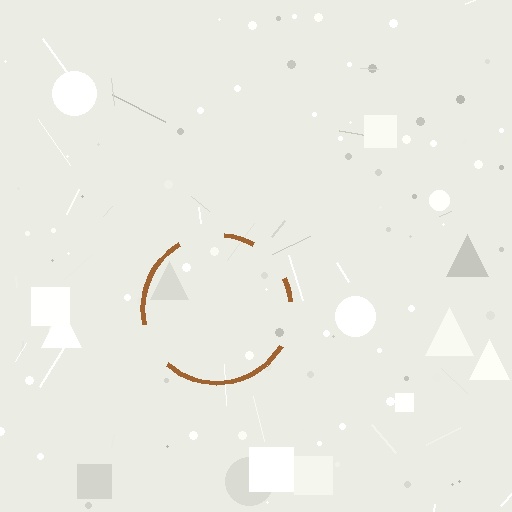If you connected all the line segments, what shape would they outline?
They would outline a circle.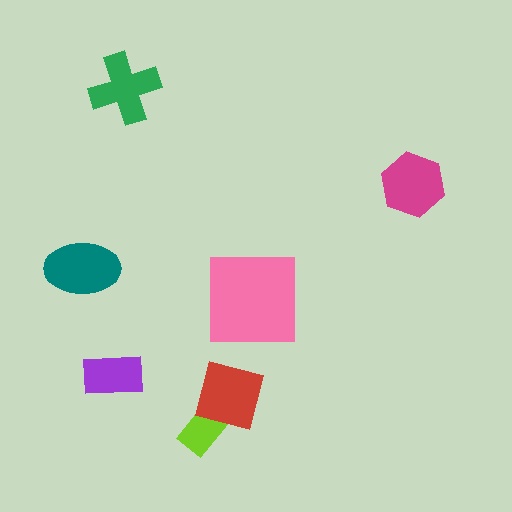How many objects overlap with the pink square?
0 objects overlap with the pink square.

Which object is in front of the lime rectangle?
The red square is in front of the lime rectangle.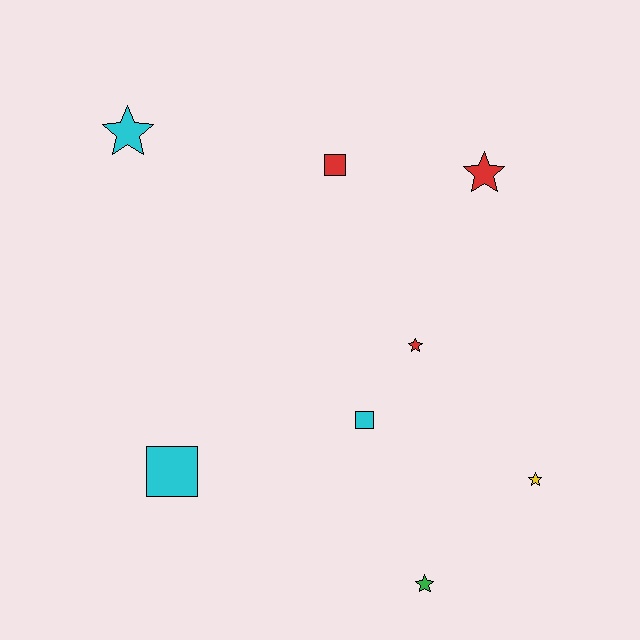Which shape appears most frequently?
Star, with 5 objects.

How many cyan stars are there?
There is 1 cyan star.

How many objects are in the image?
There are 8 objects.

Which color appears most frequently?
Cyan, with 3 objects.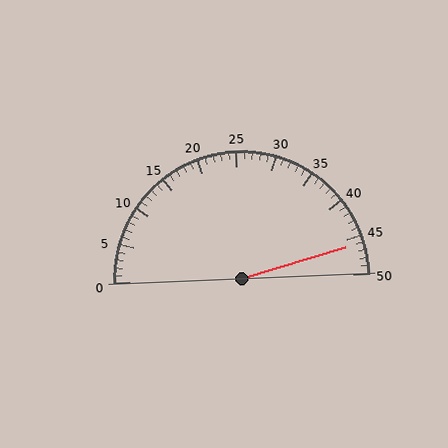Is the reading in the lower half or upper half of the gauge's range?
The reading is in the upper half of the range (0 to 50).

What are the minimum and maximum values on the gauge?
The gauge ranges from 0 to 50.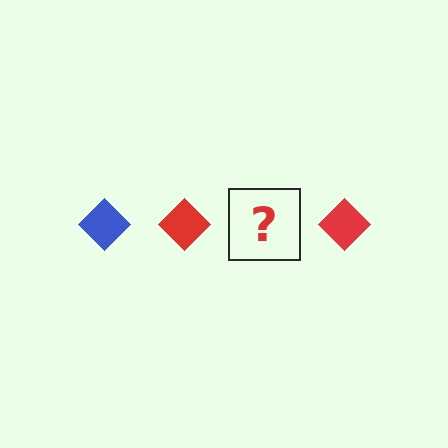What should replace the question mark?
The question mark should be replaced with a blue diamond.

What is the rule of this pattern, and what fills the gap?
The rule is that the pattern cycles through blue, red diamonds. The gap should be filled with a blue diamond.